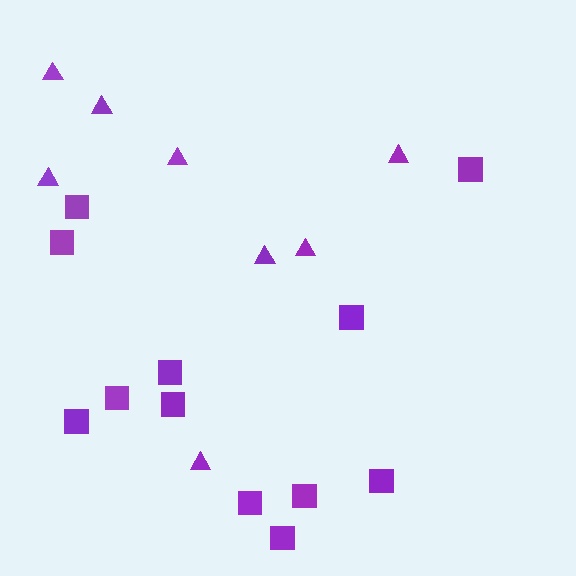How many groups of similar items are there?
There are 2 groups: one group of triangles (8) and one group of squares (12).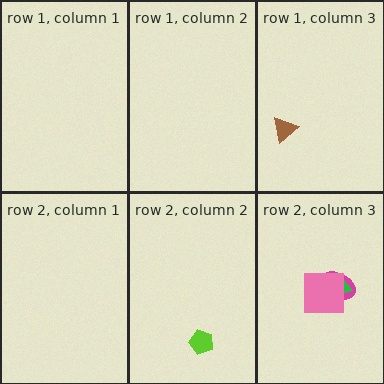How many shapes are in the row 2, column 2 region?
1.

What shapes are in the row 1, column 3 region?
The brown triangle.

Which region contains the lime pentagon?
The row 2, column 2 region.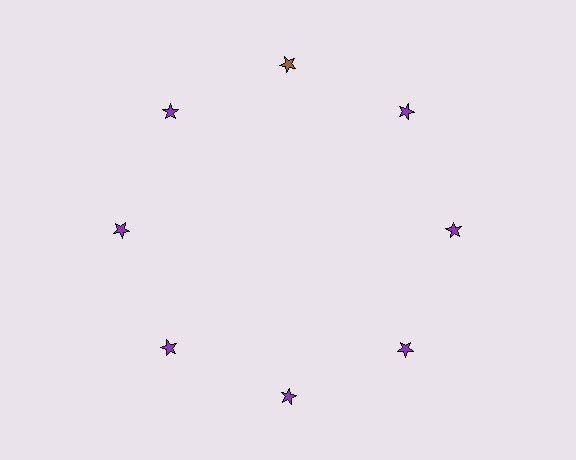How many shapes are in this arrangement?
There are 8 shapes arranged in a ring pattern.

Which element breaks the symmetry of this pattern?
The brown star at roughly the 12 o'clock position breaks the symmetry. All other shapes are purple stars.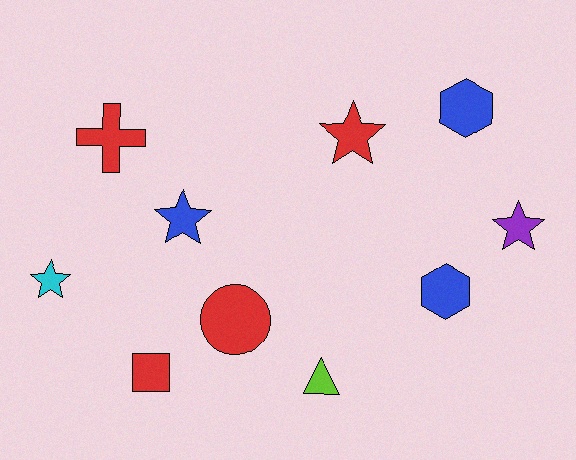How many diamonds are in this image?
There are no diamonds.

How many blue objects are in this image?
There are 3 blue objects.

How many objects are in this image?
There are 10 objects.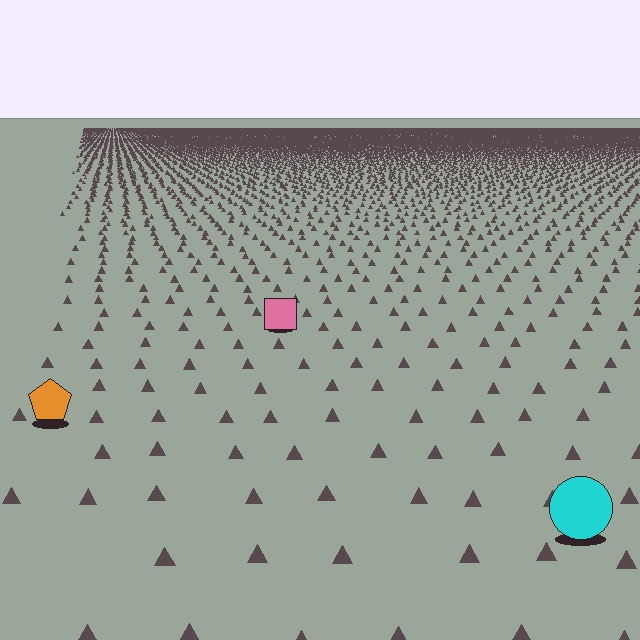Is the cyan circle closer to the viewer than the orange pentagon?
Yes. The cyan circle is closer — you can tell from the texture gradient: the ground texture is coarser near it.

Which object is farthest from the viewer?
The pink square is farthest from the viewer. It appears smaller and the ground texture around it is denser.